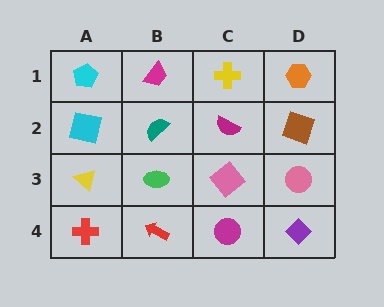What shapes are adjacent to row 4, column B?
A green ellipse (row 3, column B), a red cross (row 4, column A), a magenta circle (row 4, column C).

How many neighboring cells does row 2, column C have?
4.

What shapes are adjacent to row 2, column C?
A yellow cross (row 1, column C), a pink diamond (row 3, column C), a teal semicircle (row 2, column B), a brown square (row 2, column D).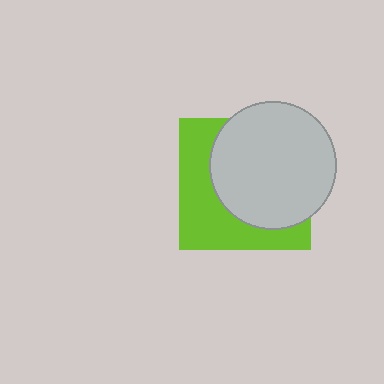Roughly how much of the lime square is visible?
A small part of it is visible (roughly 42%).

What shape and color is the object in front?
The object in front is a light gray circle.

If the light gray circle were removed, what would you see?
You would see the complete lime square.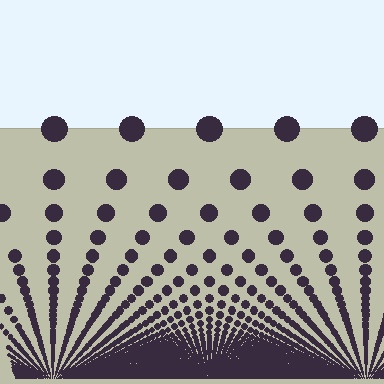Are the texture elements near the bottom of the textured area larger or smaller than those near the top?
Smaller. The gradient is inverted — elements near the bottom are smaller and denser.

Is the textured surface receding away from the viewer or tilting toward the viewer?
The surface appears to tilt toward the viewer. Texture elements get larger and sparser toward the top.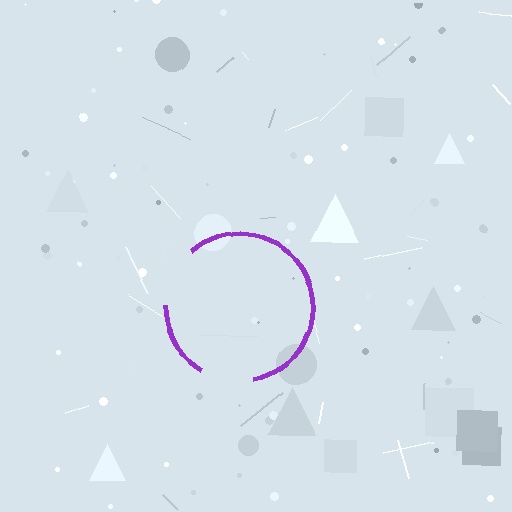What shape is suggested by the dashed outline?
The dashed outline suggests a circle.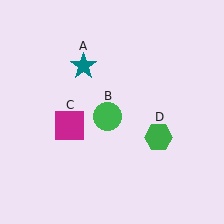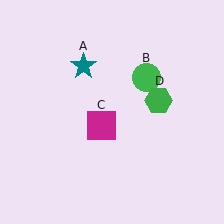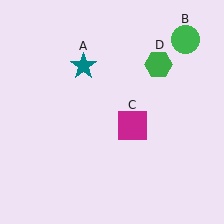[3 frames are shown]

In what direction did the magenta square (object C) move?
The magenta square (object C) moved right.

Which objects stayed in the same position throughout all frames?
Teal star (object A) remained stationary.